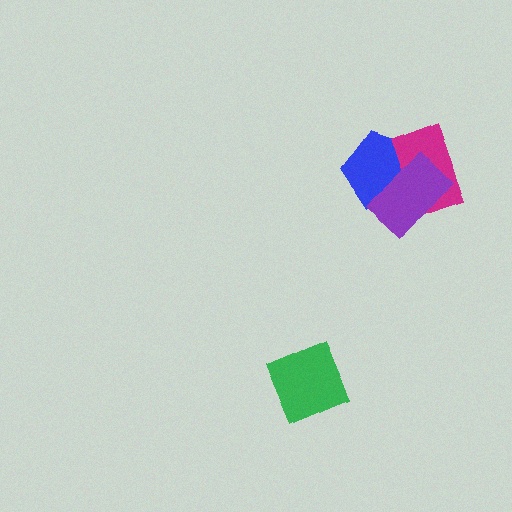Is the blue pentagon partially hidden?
Yes, it is partially covered by another shape.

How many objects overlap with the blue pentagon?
2 objects overlap with the blue pentagon.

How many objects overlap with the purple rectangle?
2 objects overlap with the purple rectangle.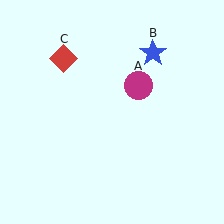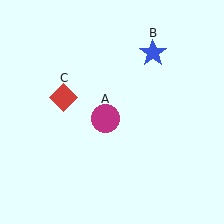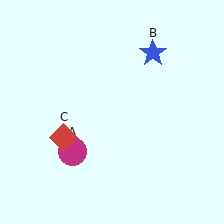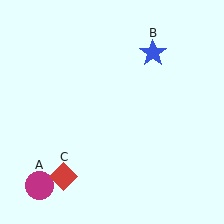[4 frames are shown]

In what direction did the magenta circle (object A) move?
The magenta circle (object A) moved down and to the left.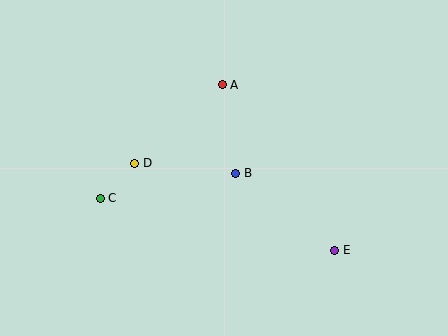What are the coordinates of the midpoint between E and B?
The midpoint between E and B is at (285, 212).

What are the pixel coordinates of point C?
Point C is at (100, 198).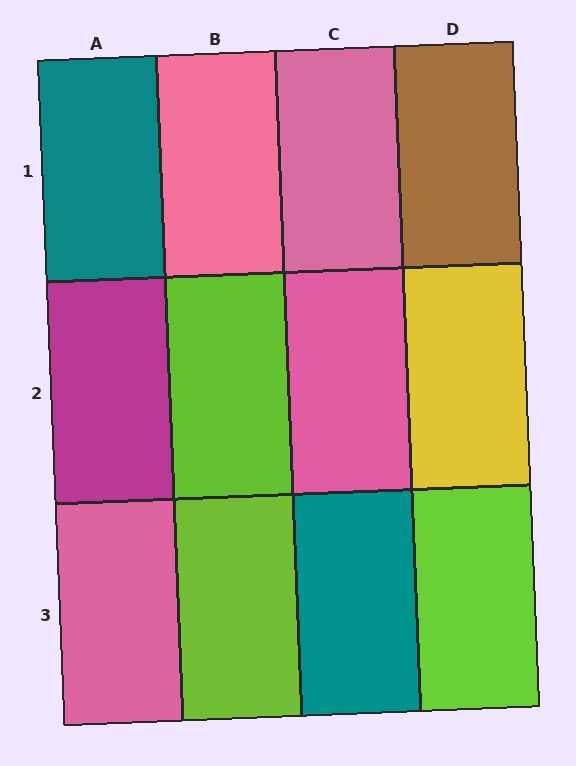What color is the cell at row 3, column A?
Pink.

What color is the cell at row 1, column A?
Teal.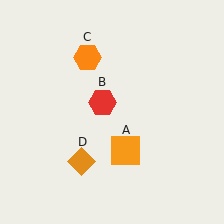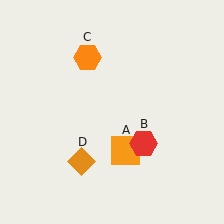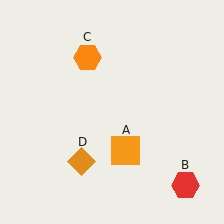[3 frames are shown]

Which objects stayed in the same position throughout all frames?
Orange square (object A) and orange hexagon (object C) and orange diamond (object D) remained stationary.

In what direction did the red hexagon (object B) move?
The red hexagon (object B) moved down and to the right.